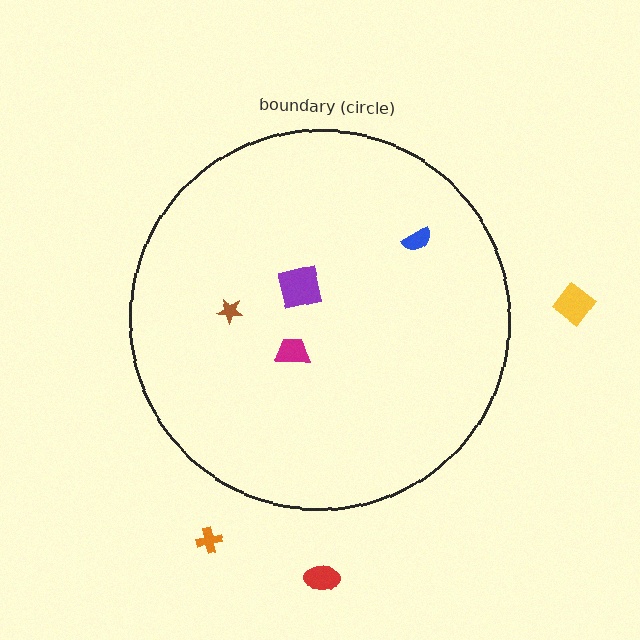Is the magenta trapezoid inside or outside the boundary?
Inside.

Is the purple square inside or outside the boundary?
Inside.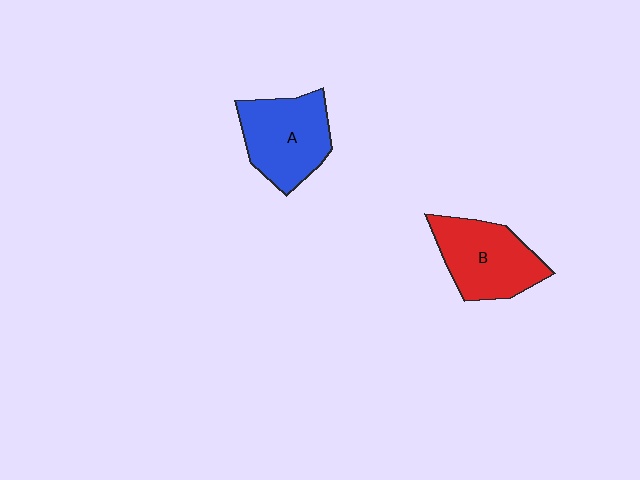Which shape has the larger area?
Shape A (blue).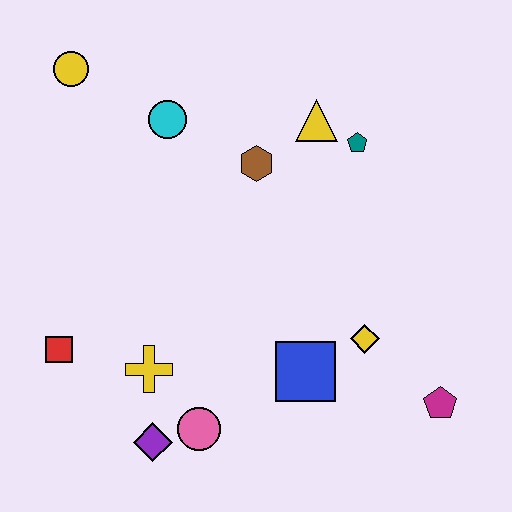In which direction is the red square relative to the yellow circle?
The red square is below the yellow circle.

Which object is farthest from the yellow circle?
The magenta pentagon is farthest from the yellow circle.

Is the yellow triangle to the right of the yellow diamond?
No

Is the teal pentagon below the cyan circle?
Yes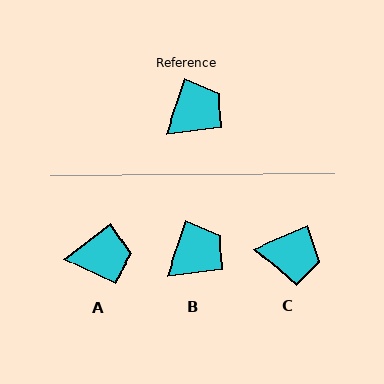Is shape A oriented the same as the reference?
No, it is off by about 33 degrees.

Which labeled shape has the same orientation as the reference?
B.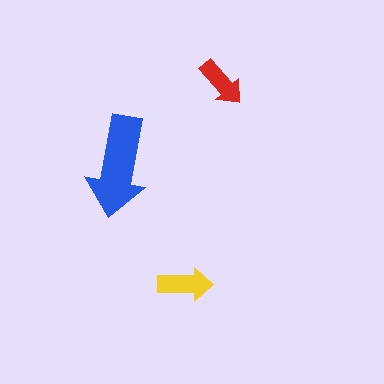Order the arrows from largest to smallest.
the blue one, the yellow one, the red one.